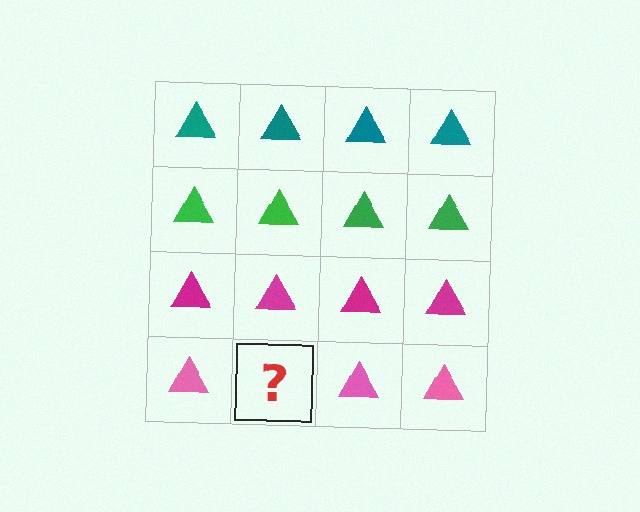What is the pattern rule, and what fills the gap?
The rule is that each row has a consistent color. The gap should be filled with a pink triangle.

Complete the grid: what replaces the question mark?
The question mark should be replaced with a pink triangle.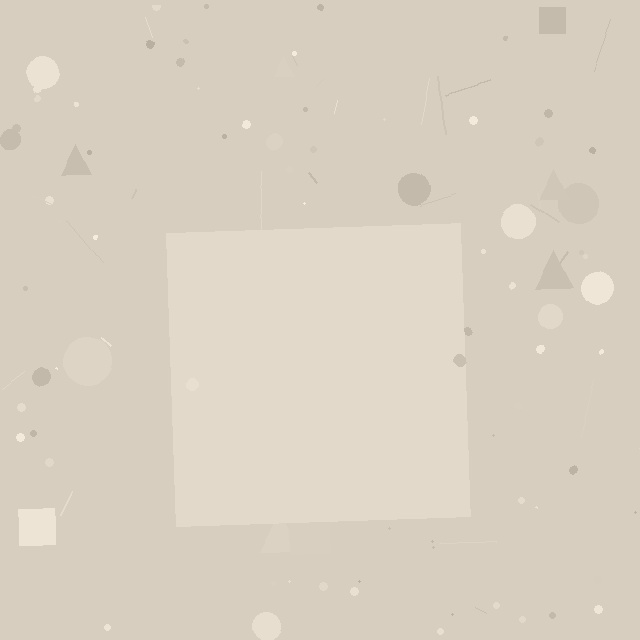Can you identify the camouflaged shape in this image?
The camouflaged shape is a square.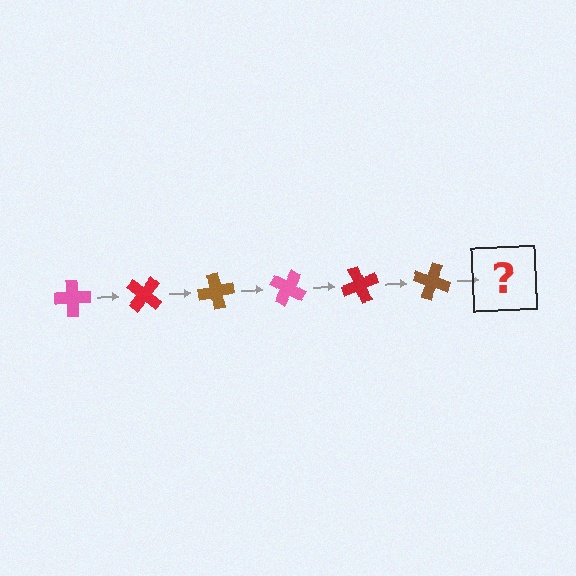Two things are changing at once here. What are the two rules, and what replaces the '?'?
The two rules are that it rotates 40 degrees each step and the color cycles through pink, red, and brown. The '?' should be a pink cross, rotated 240 degrees from the start.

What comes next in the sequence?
The next element should be a pink cross, rotated 240 degrees from the start.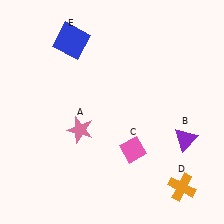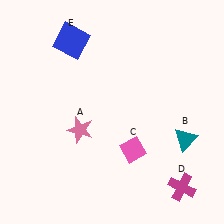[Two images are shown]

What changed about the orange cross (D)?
In Image 1, D is orange. In Image 2, it changed to magenta.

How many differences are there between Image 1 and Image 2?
There are 2 differences between the two images.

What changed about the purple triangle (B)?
In Image 1, B is purple. In Image 2, it changed to teal.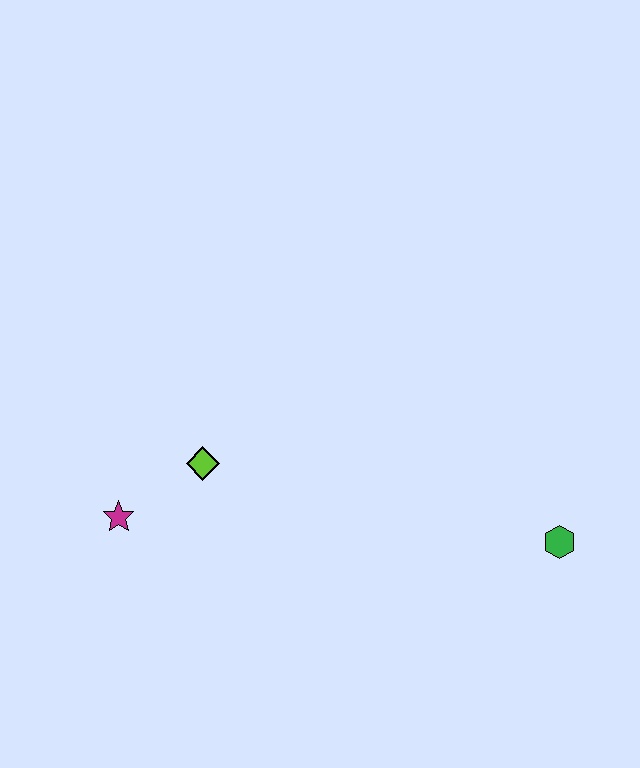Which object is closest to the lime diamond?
The magenta star is closest to the lime diamond.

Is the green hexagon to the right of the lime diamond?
Yes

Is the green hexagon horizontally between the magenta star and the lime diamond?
No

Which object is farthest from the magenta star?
The green hexagon is farthest from the magenta star.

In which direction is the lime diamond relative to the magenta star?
The lime diamond is to the right of the magenta star.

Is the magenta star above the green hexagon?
Yes